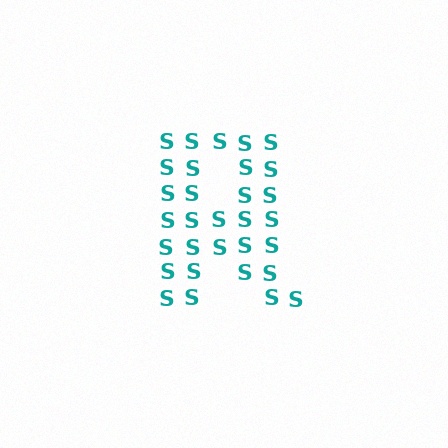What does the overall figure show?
The overall figure shows the letter R.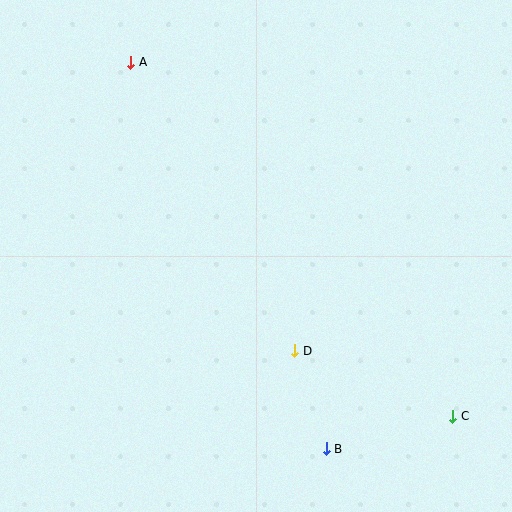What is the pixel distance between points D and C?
The distance between D and C is 171 pixels.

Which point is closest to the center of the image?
Point D at (295, 351) is closest to the center.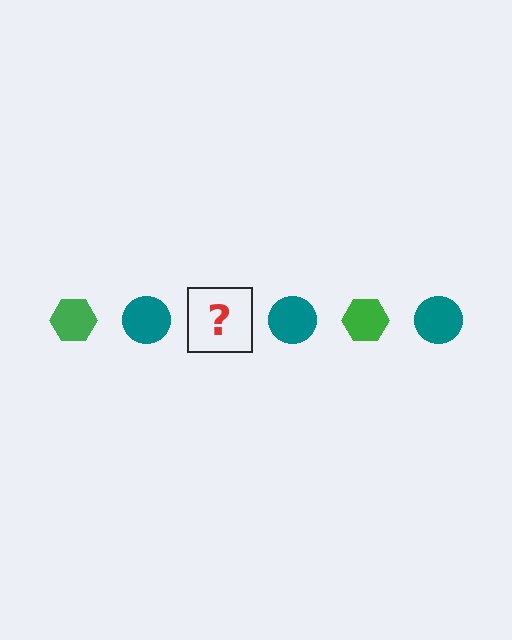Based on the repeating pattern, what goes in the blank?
The blank should be a green hexagon.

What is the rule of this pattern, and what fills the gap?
The rule is that the pattern alternates between green hexagon and teal circle. The gap should be filled with a green hexagon.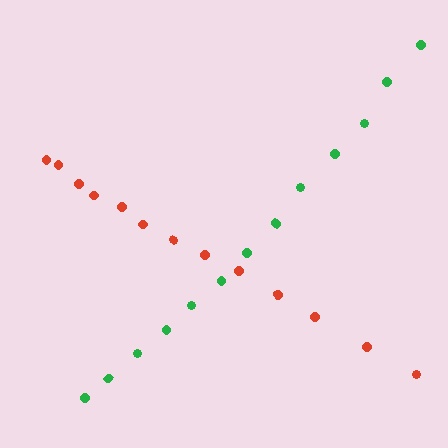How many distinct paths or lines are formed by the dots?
There are 2 distinct paths.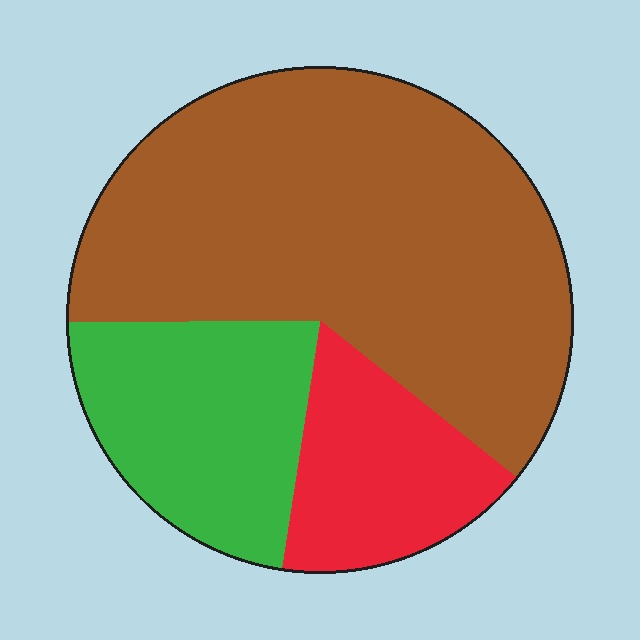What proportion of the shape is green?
Green covers 22% of the shape.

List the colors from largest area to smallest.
From largest to smallest: brown, green, red.